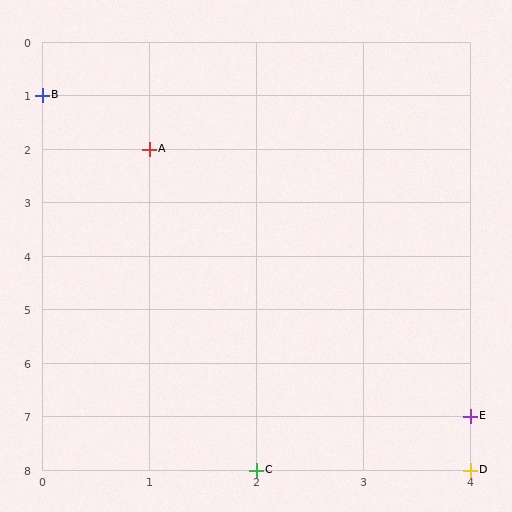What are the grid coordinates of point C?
Point C is at grid coordinates (2, 8).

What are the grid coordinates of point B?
Point B is at grid coordinates (0, 1).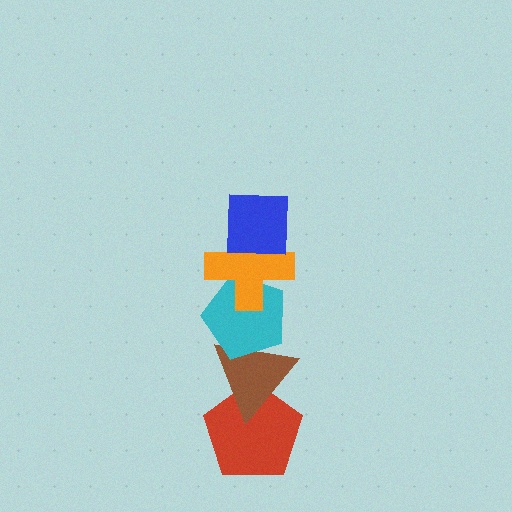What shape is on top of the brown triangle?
The cyan pentagon is on top of the brown triangle.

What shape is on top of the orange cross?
The blue square is on top of the orange cross.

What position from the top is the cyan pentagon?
The cyan pentagon is 3rd from the top.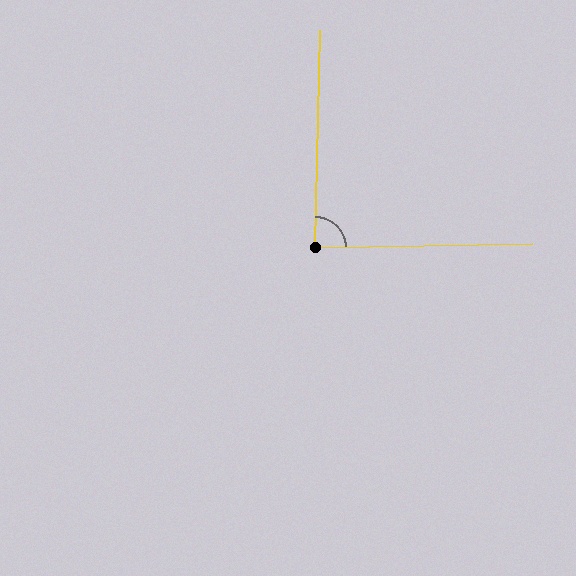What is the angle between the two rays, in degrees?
Approximately 87 degrees.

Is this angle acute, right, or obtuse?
It is approximately a right angle.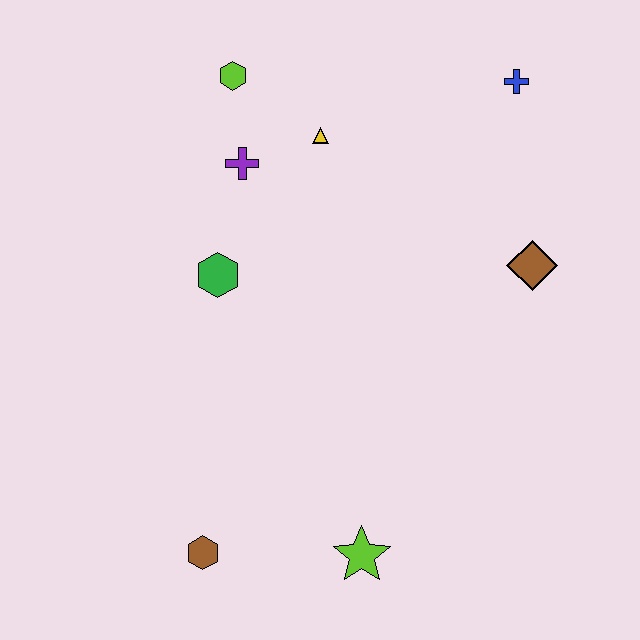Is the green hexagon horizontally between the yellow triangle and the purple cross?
No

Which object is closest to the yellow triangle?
The purple cross is closest to the yellow triangle.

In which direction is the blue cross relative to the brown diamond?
The blue cross is above the brown diamond.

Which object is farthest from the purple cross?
The lime star is farthest from the purple cross.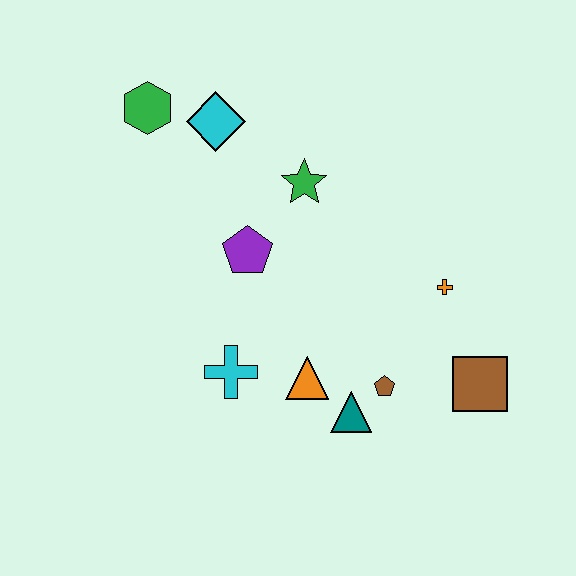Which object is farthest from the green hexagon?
The brown square is farthest from the green hexagon.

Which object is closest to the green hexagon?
The cyan diamond is closest to the green hexagon.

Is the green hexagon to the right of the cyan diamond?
No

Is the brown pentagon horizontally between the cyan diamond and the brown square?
Yes